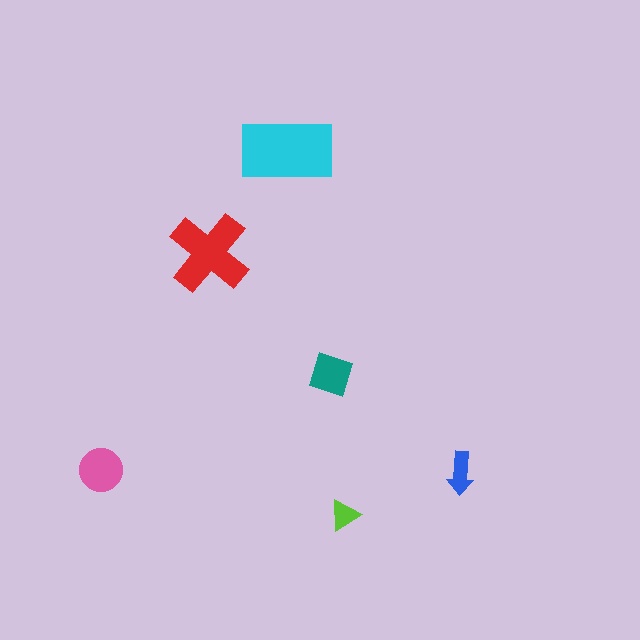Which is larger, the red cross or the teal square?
The red cross.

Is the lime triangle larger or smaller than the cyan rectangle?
Smaller.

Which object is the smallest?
The lime triangle.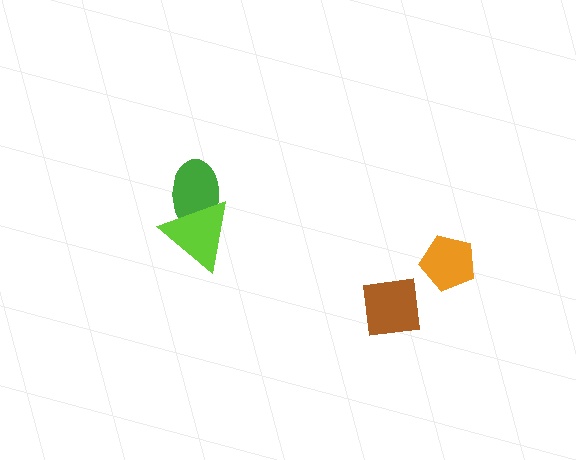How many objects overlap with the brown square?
0 objects overlap with the brown square.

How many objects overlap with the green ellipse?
1 object overlaps with the green ellipse.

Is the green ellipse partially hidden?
Yes, it is partially covered by another shape.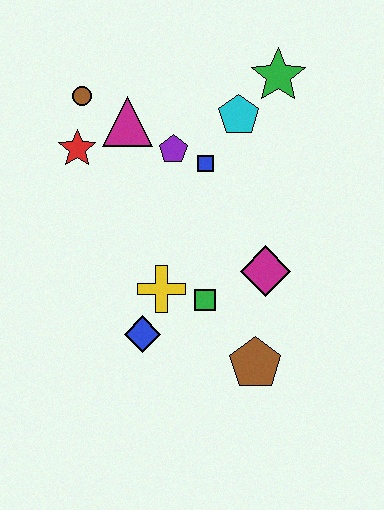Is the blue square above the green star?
No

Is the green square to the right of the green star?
No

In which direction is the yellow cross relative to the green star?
The yellow cross is below the green star.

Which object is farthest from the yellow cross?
The green star is farthest from the yellow cross.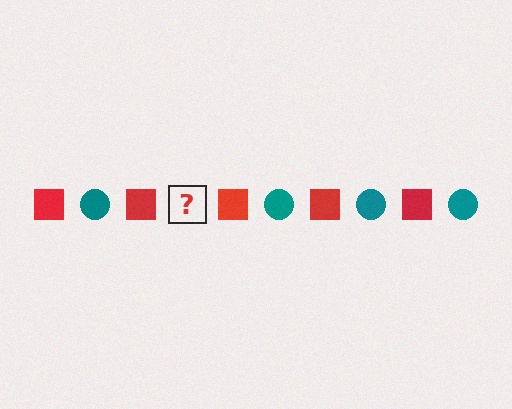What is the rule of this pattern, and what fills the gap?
The rule is that the pattern alternates between red square and teal circle. The gap should be filled with a teal circle.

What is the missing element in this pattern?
The missing element is a teal circle.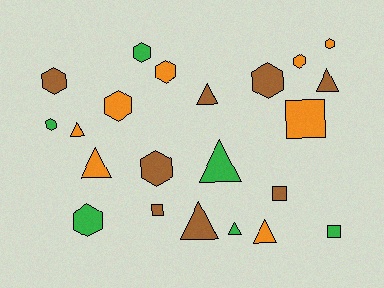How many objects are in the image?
There are 22 objects.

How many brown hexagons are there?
There are 3 brown hexagons.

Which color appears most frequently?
Brown, with 8 objects.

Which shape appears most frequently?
Hexagon, with 10 objects.